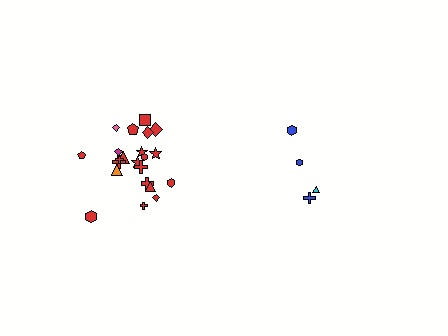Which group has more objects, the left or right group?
The left group.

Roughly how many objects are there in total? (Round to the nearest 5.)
Roughly 25 objects in total.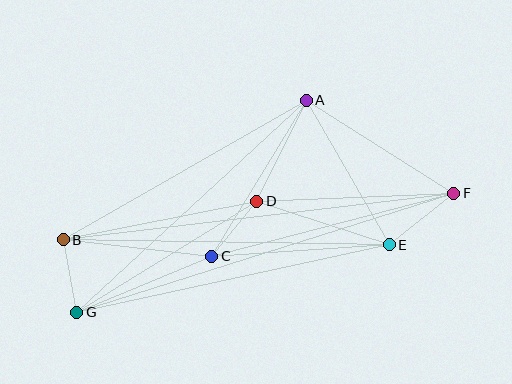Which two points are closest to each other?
Points C and D are closest to each other.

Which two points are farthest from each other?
Points F and G are farthest from each other.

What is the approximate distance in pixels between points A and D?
The distance between A and D is approximately 112 pixels.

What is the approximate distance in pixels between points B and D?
The distance between B and D is approximately 197 pixels.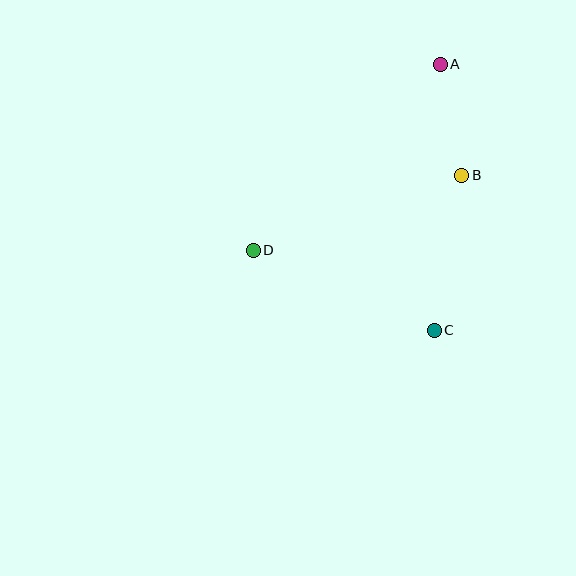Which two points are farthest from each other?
Points A and C are farthest from each other.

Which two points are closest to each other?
Points A and B are closest to each other.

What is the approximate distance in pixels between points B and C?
The distance between B and C is approximately 157 pixels.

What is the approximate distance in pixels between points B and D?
The distance between B and D is approximately 222 pixels.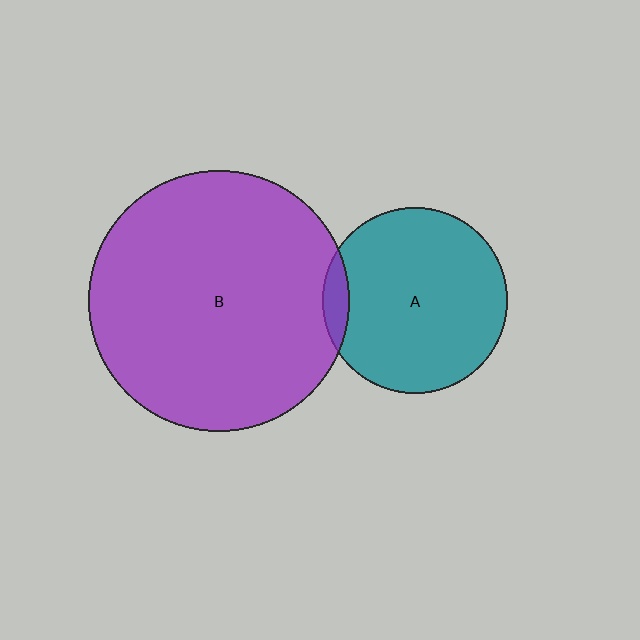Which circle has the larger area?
Circle B (purple).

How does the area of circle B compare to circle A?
Approximately 2.0 times.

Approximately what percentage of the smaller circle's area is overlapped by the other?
Approximately 5%.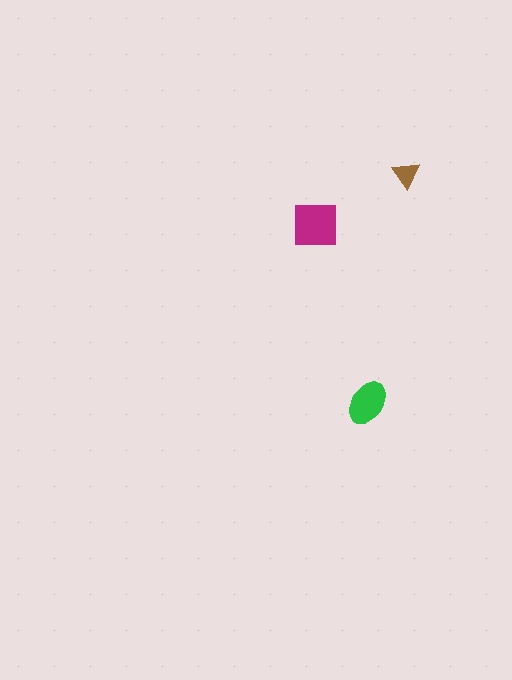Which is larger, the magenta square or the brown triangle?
The magenta square.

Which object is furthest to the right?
The brown triangle is rightmost.